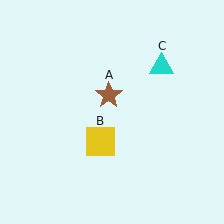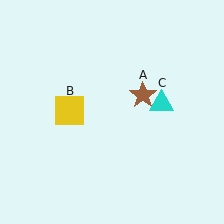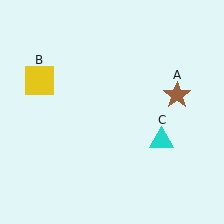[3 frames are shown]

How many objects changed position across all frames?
3 objects changed position: brown star (object A), yellow square (object B), cyan triangle (object C).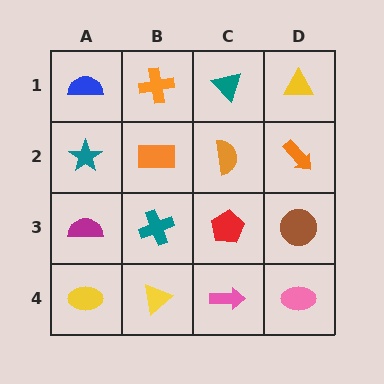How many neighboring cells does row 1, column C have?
3.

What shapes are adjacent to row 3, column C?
An orange semicircle (row 2, column C), a pink arrow (row 4, column C), a teal cross (row 3, column B), a brown circle (row 3, column D).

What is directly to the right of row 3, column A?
A teal cross.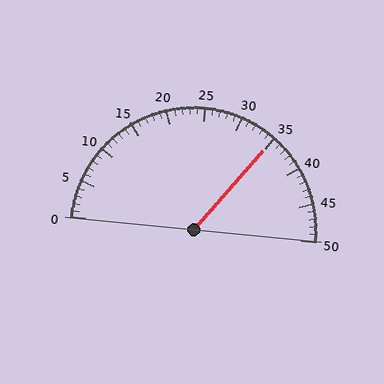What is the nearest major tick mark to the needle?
The nearest major tick mark is 35.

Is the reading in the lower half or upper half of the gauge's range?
The reading is in the upper half of the range (0 to 50).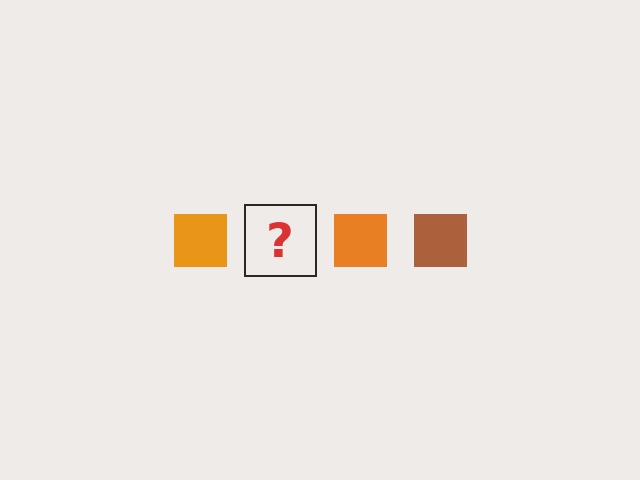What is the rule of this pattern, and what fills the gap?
The rule is that the pattern cycles through orange, brown squares. The gap should be filled with a brown square.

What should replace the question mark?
The question mark should be replaced with a brown square.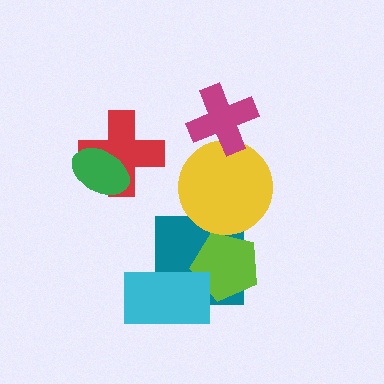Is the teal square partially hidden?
Yes, it is partially covered by another shape.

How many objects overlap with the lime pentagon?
2 objects overlap with the lime pentagon.